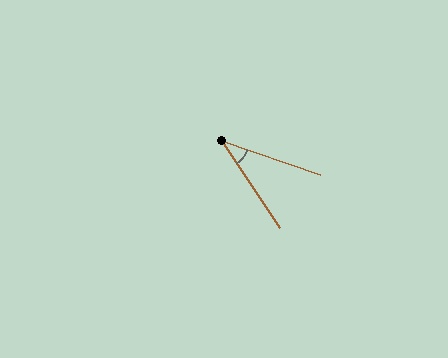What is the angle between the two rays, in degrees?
Approximately 37 degrees.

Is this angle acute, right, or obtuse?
It is acute.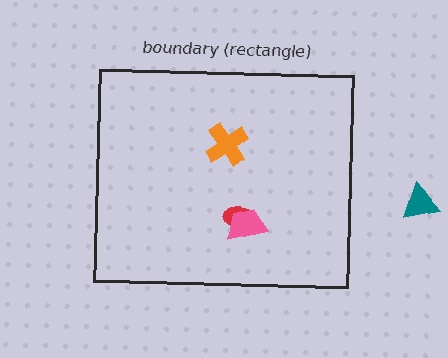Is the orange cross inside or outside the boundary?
Inside.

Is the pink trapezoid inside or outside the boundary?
Inside.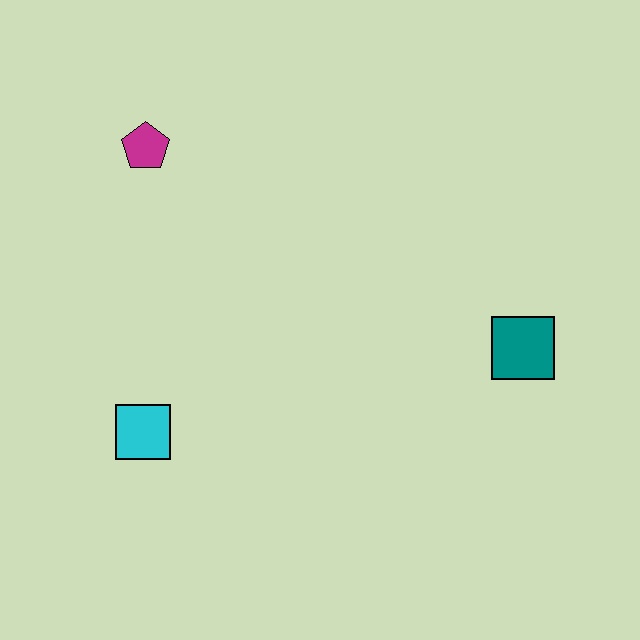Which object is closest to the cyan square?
The magenta pentagon is closest to the cyan square.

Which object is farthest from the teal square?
The magenta pentagon is farthest from the teal square.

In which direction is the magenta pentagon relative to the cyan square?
The magenta pentagon is above the cyan square.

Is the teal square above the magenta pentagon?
No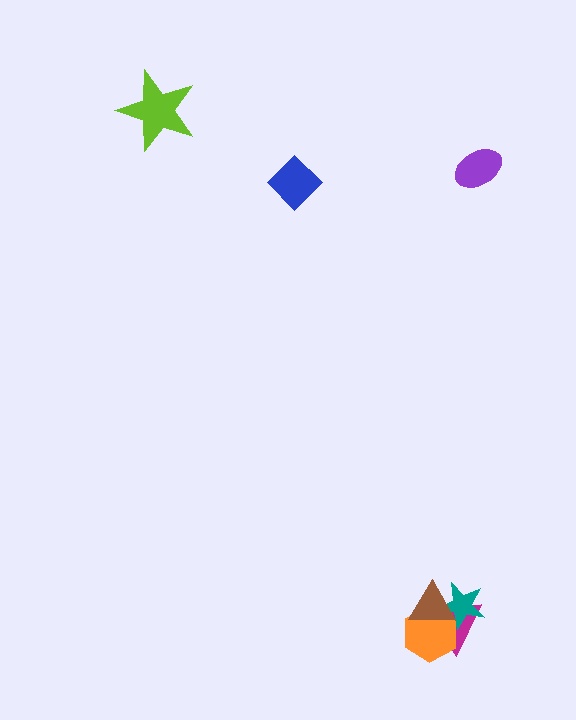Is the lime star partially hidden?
No, no other shape covers it.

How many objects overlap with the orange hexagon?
3 objects overlap with the orange hexagon.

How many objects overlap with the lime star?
0 objects overlap with the lime star.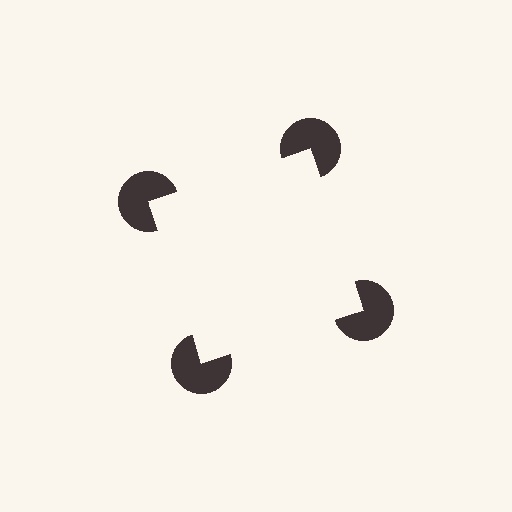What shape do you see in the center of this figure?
An illusory square — its edges are inferred from the aligned wedge cuts in the pac-man discs, not physically drawn.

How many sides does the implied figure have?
4 sides.